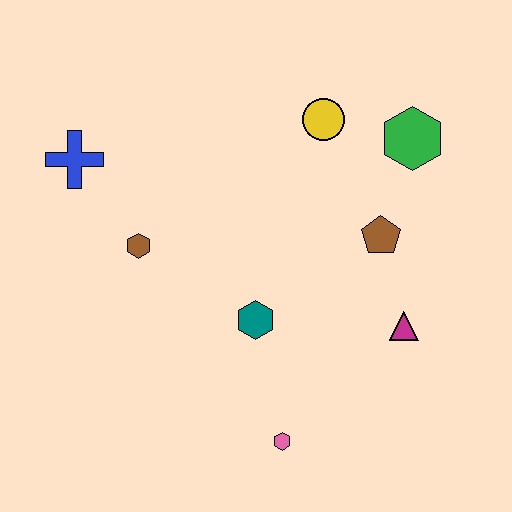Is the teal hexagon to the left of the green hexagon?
Yes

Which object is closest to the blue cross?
The brown hexagon is closest to the blue cross.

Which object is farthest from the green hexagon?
The blue cross is farthest from the green hexagon.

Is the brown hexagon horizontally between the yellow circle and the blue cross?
Yes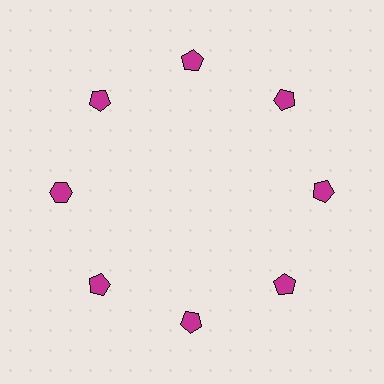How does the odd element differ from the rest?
It has a different shape: hexagon instead of pentagon.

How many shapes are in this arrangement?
There are 8 shapes arranged in a ring pattern.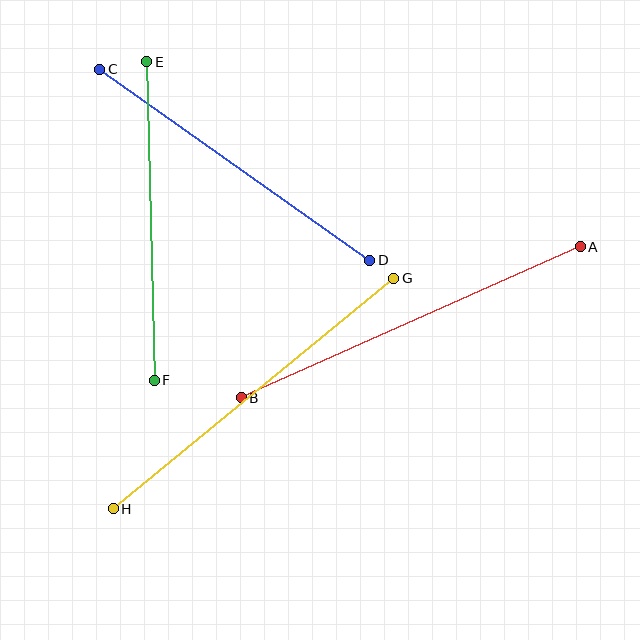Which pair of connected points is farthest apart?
Points A and B are farthest apart.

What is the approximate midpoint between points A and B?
The midpoint is at approximately (411, 322) pixels.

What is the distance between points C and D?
The distance is approximately 331 pixels.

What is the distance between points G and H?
The distance is approximately 363 pixels.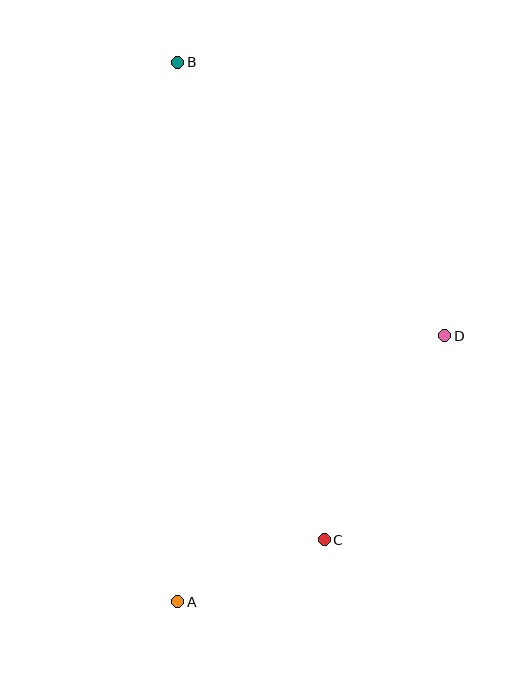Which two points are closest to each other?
Points A and C are closest to each other.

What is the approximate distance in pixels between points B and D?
The distance between B and D is approximately 382 pixels.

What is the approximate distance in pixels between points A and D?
The distance between A and D is approximately 377 pixels.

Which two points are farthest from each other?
Points A and B are farthest from each other.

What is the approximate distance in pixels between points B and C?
The distance between B and C is approximately 499 pixels.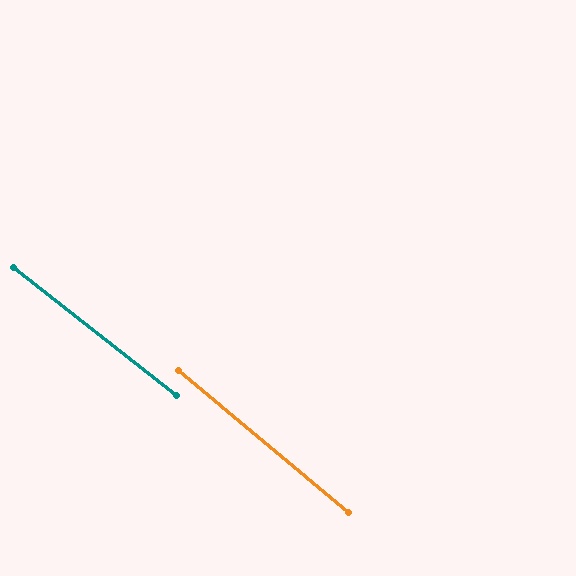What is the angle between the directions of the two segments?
Approximately 2 degrees.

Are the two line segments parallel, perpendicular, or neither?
Parallel — their directions differ by only 1.8°.